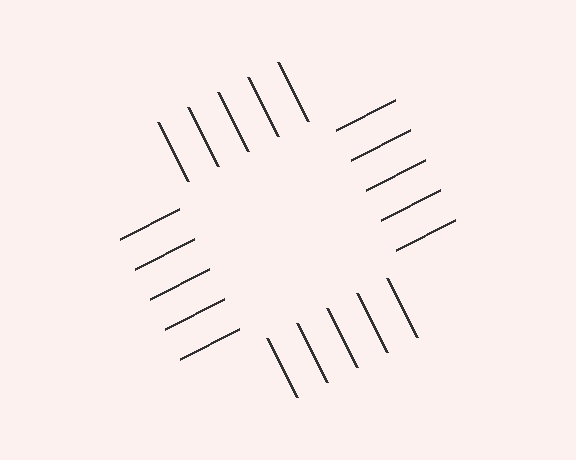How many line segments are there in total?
20 — 5 along each of the 4 edges.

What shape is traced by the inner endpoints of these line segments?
An illusory square — the line segments terminate on its edges but no continuous stroke is drawn.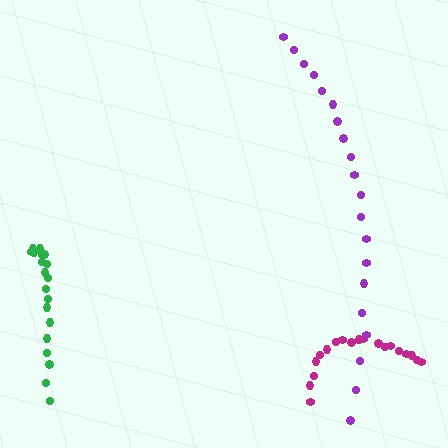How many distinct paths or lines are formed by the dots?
There are 3 distinct paths.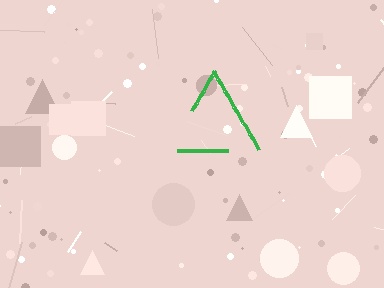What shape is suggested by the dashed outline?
The dashed outline suggests a triangle.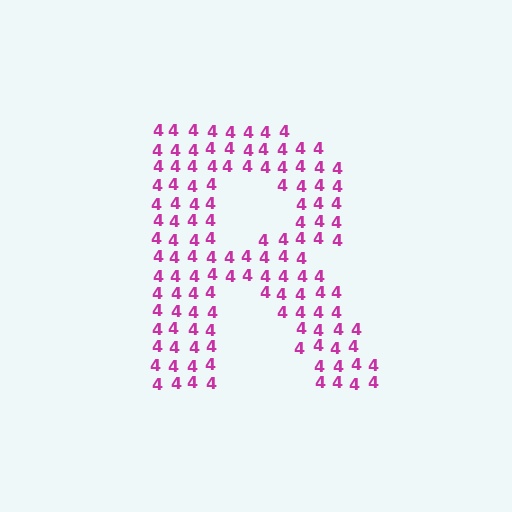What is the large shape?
The large shape is the letter R.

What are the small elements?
The small elements are digit 4's.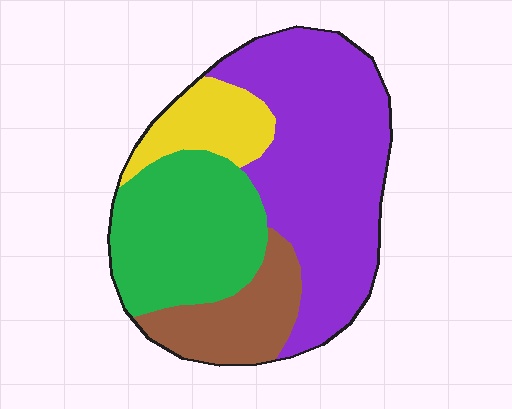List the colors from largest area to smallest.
From largest to smallest: purple, green, brown, yellow.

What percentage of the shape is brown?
Brown takes up less than a sixth of the shape.